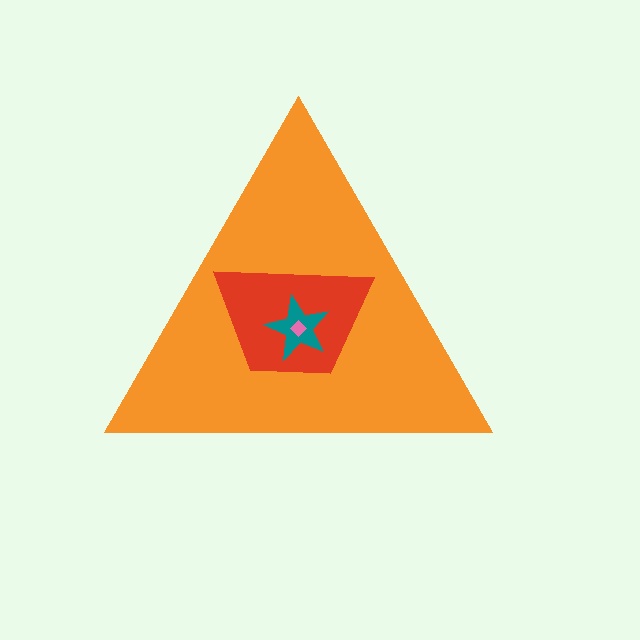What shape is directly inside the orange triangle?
The red trapezoid.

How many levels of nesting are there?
4.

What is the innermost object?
The pink diamond.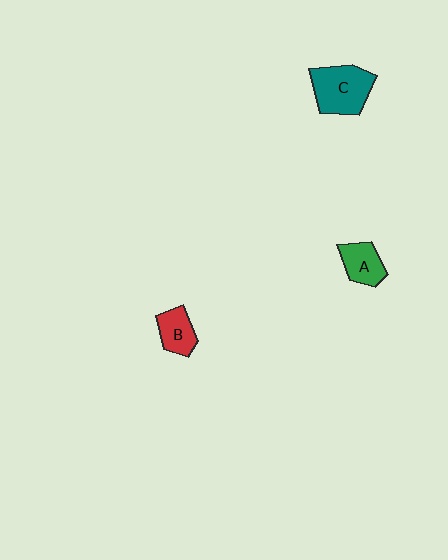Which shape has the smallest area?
Shape B (red).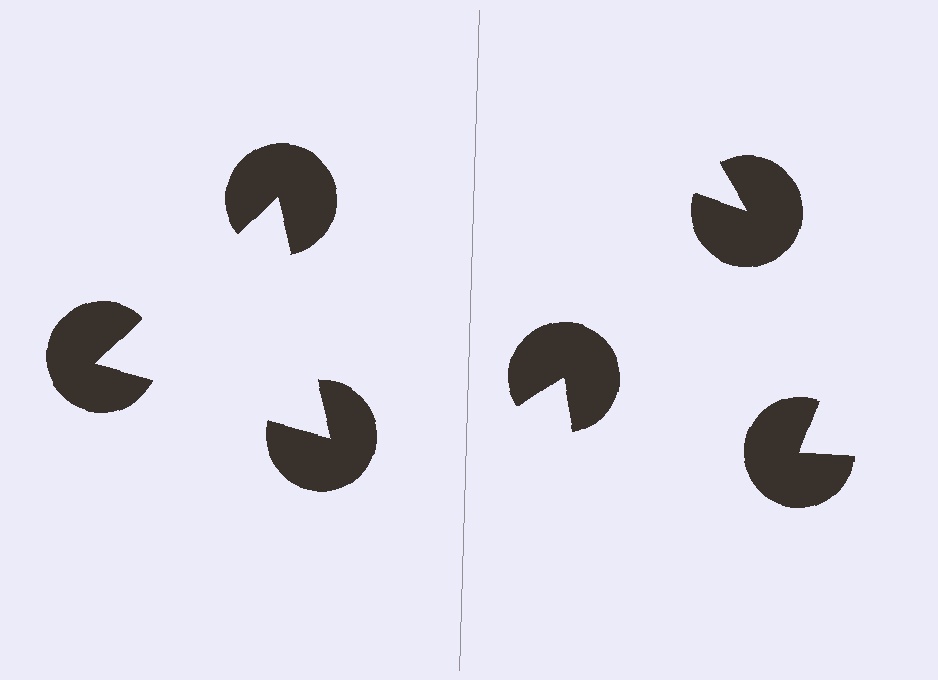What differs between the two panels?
The pac-man discs are positioned identically on both sides; only the wedge orientations differ. On the left they align to a triangle; on the right they are misaligned.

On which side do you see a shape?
An illusory triangle appears on the left side. On the right side the wedge cuts are rotated, so no coherent shape forms.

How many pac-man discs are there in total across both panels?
6 — 3 on each side.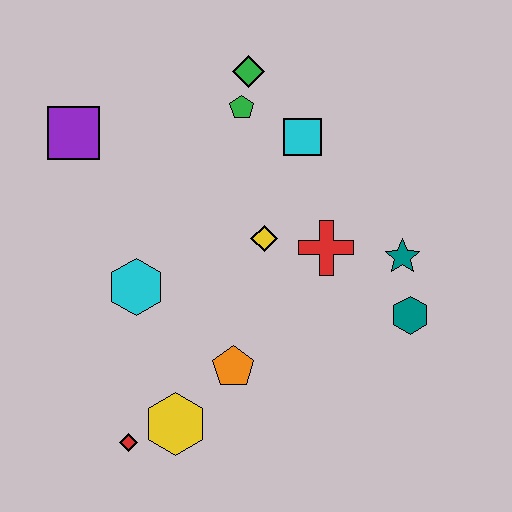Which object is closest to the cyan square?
The green pentagon is closest to the cyan square.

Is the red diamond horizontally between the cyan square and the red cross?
No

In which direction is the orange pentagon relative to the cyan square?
The orange pentagon is below the cyan square.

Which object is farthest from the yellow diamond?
The red diamond is farthest from the yellow diamond.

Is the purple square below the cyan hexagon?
No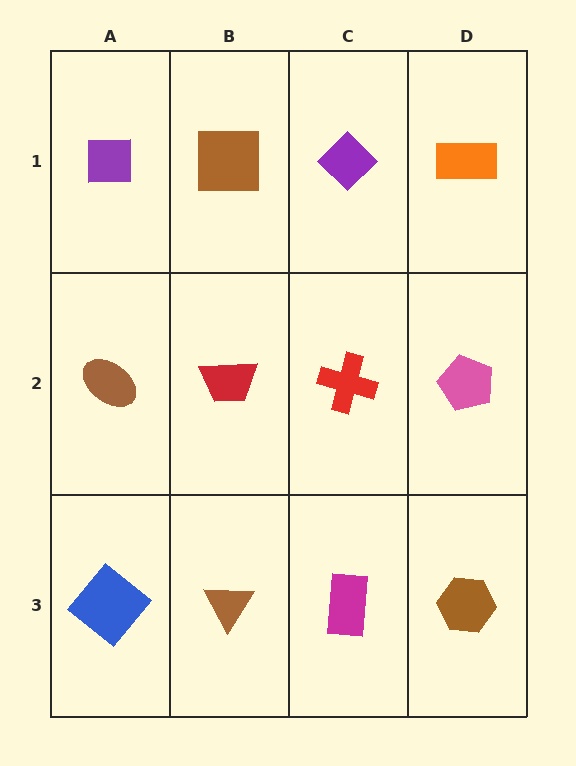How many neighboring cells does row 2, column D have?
3.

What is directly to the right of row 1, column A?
A brown square.